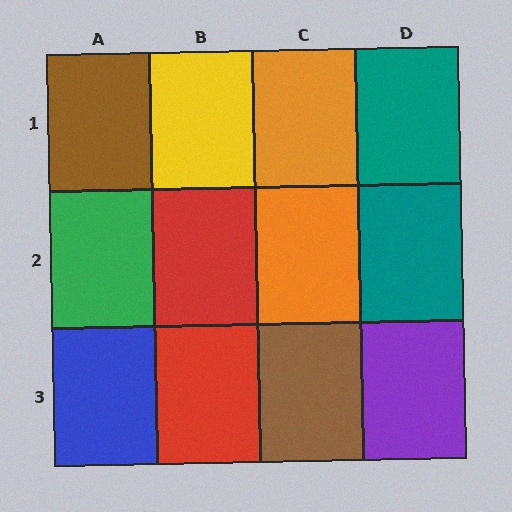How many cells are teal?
2 cells are teal.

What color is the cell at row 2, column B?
Red.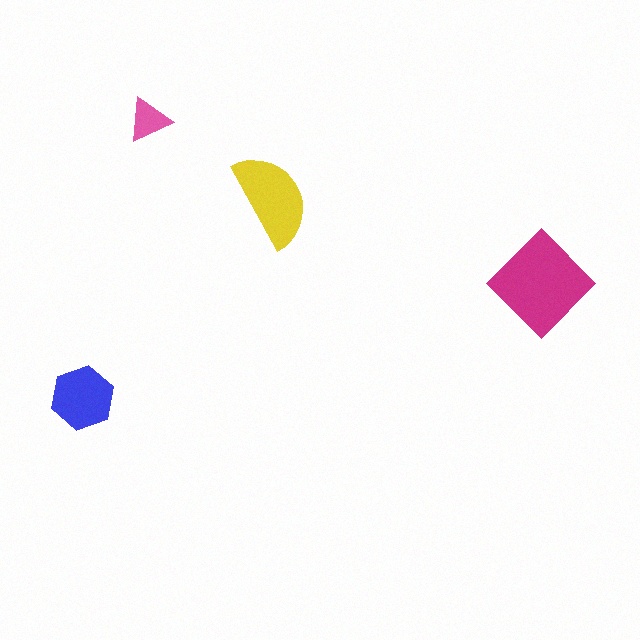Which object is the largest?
The magenta diamond.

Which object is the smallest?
The pink triangle.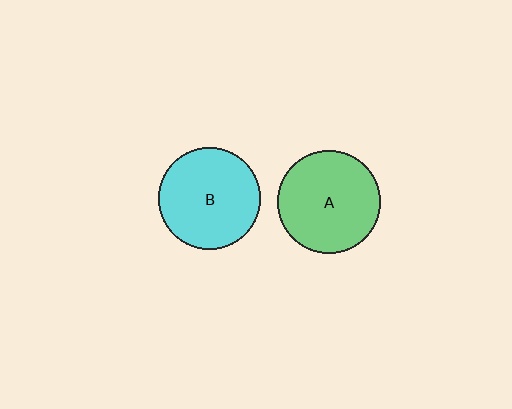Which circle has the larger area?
Circle A (green).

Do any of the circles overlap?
No, none of the circles overlap.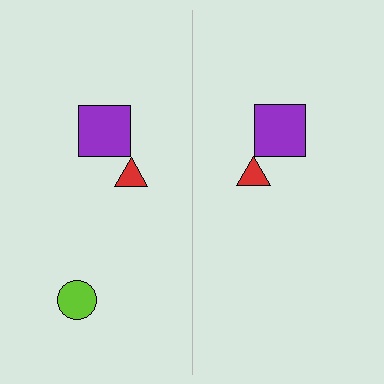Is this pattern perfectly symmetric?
No, the pattern is not perfectly symmetric. A lime circle is missing from the right side.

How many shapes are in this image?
There are 5 shapes in this image.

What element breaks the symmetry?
A lime circle is missing from the right side.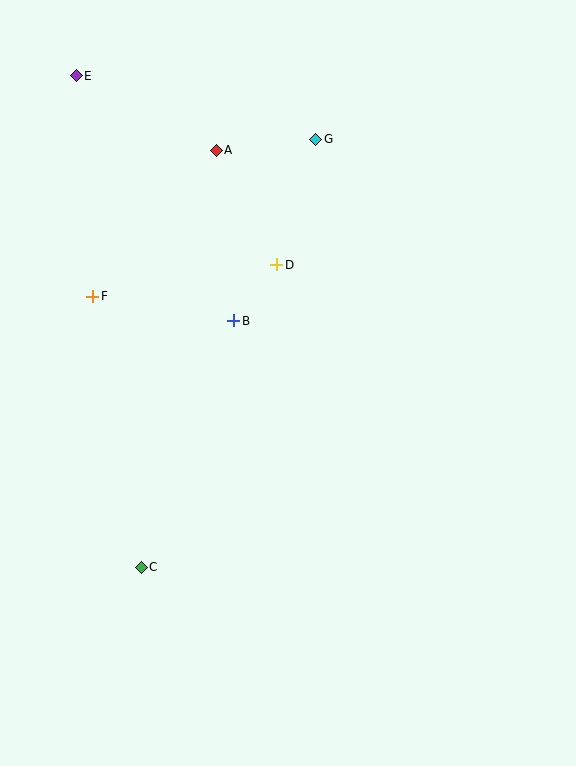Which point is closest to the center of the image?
Point B at (234, 321) is closest to the center.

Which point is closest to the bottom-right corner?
Point C is closest to the bottom-right corner.